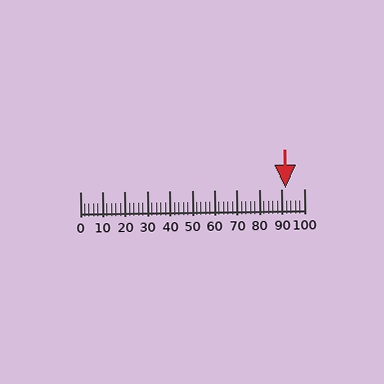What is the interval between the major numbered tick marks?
The major tick marks are spaced 10 units apart.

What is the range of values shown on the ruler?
The ruler shows values from 0 to 100.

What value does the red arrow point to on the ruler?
The red arrow points to approximately 92.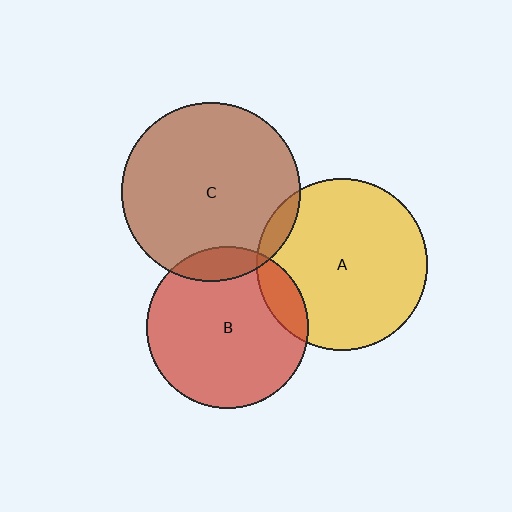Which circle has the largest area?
Circle C (brown).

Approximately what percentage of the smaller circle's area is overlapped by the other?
Approximately 5%.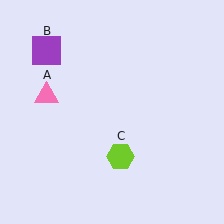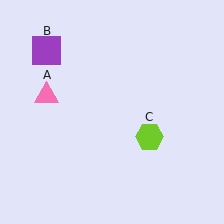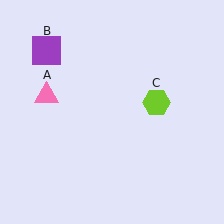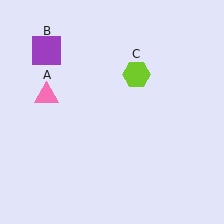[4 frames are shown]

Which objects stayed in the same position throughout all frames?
Pink triangle (object A) and purple square (object B) remained stationary.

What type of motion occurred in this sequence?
The lime hexagon (object C) rotated counterclockwise around the center of the scene.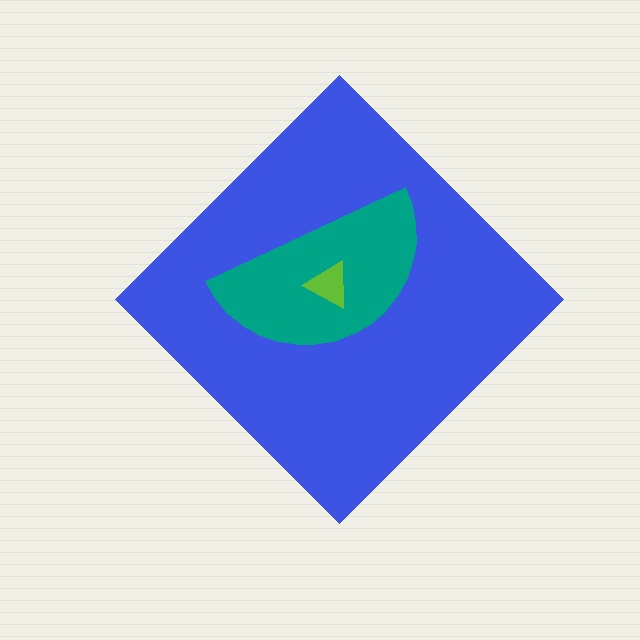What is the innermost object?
The lime triangle.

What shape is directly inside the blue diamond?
The teal semicircle.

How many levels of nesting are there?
3.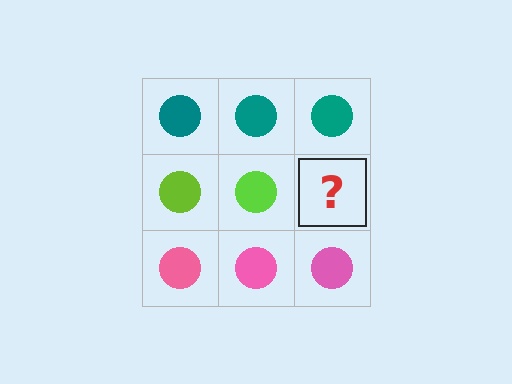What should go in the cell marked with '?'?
The missing cell should contain a lime circle.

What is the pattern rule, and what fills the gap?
The rule is that each row has a consistent color. The gap should be filled with a lime circle.